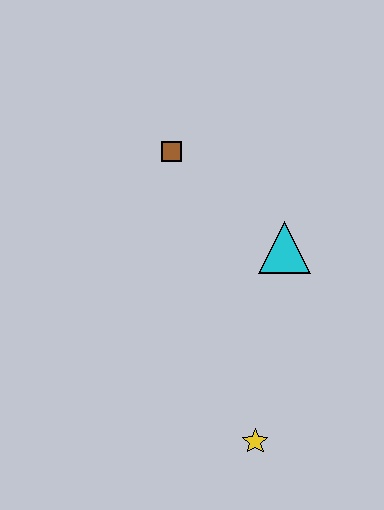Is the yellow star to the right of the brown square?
Yes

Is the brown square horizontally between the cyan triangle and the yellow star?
No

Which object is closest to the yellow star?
The cyan triangle is closest to the yellow star.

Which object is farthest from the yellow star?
The brown square is farthest from the yellow star.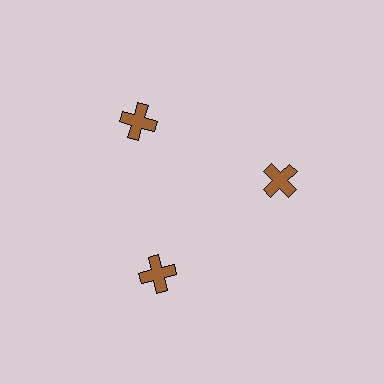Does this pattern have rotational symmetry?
Yes, this pattern has 3-fold rotational symmetry. It looks the same after rotating 120 degrees around the center.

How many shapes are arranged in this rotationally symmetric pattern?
There are 3 shapes, arranged in 3 groups of 1.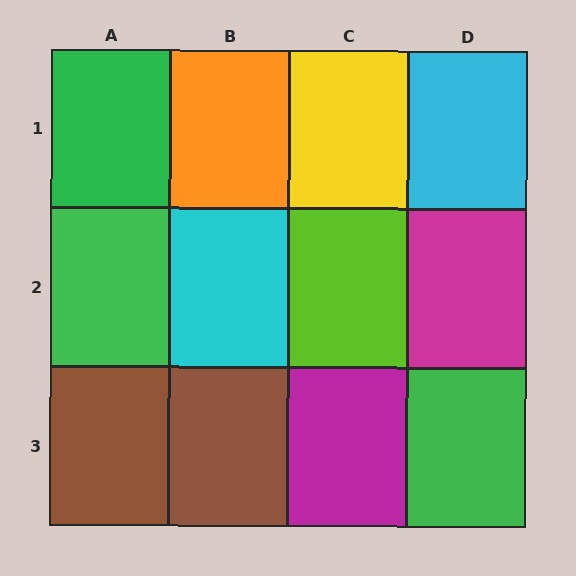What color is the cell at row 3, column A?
Brown.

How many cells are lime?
1 cell is lime.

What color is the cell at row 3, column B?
Brown.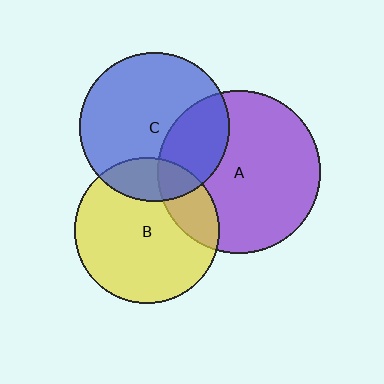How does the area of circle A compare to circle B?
Approximately 1.3 times.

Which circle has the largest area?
Circle A (purple).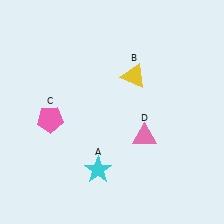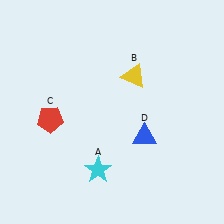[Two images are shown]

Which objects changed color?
C changed from pink to red. D changed from pink to blue.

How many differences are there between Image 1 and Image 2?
There are 2 differences between the two images.